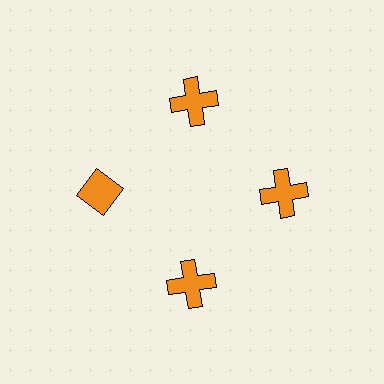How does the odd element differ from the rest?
It has a different shape: diamond instead of cross.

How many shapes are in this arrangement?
There are 4 shapes arranged in a ring pattern.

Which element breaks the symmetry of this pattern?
The orange diamond at roughly the 9 o'clock position breaks the symmetry. All other shapes are orange crosses.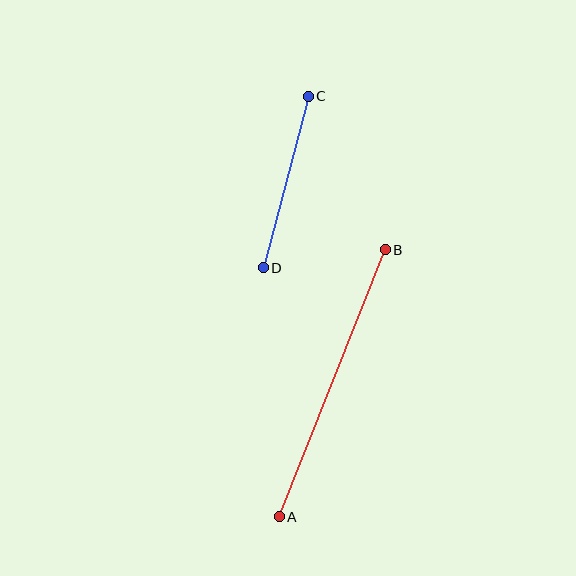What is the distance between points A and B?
The distance is approximately 287 pixels.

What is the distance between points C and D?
The distance is approximately 177 pixels.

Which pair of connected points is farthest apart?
Points A and B are farthest apart.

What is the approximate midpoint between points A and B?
The midpoint is at approximately (332, 383) pixels.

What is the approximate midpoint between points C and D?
The midpoint is at approximately (286, 182) pixels.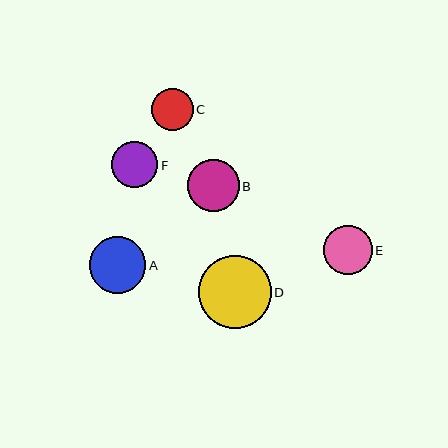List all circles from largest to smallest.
From largest to smallest: D, A, B, E, F, C.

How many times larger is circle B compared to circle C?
Circle B is approximately 1.2 times the size of circle C.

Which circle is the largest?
Circle D is the largest with a size of approximately 72 pixels.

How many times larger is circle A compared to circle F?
Circle A is approximately 1.2 times the size of circle F.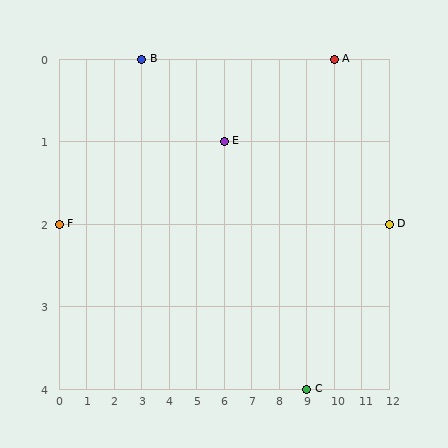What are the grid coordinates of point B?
Point B is at grid coordinates (3, 0).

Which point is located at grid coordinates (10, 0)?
Point A is at (10, 0).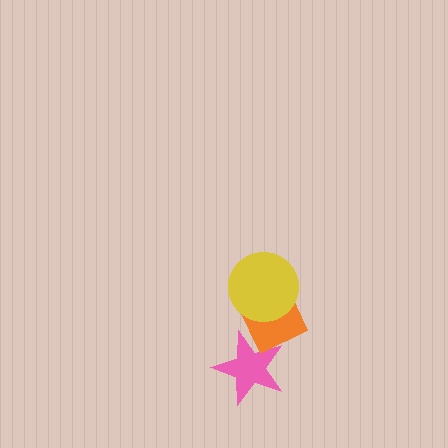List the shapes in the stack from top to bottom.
From top to bottom: the yellow circle, the orange diamond, the pink star.